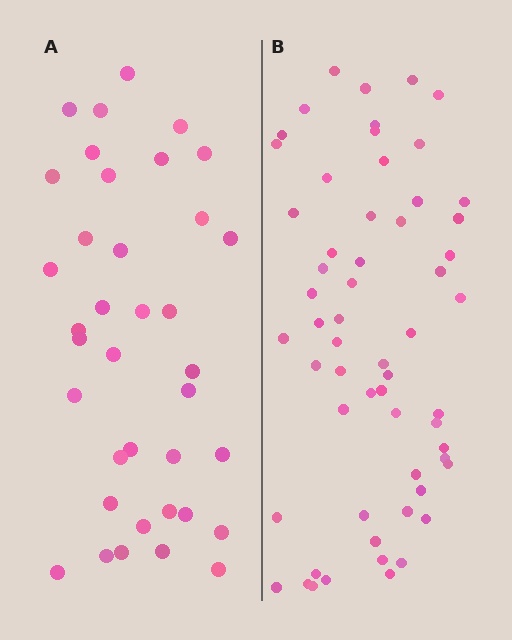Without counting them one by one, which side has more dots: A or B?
Region B (the right region) has more dots.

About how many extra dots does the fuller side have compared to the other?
Region B has approximately 20 more dots than region A.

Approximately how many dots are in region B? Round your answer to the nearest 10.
About 60 dots. (The exact count is 59, which rounds to 60.)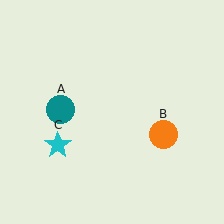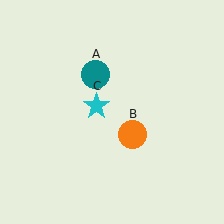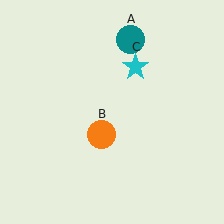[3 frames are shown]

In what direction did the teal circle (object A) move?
The teal circle (object A) moved up and to the right.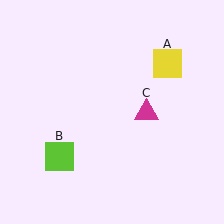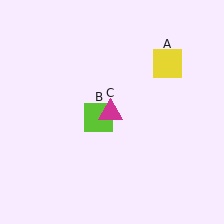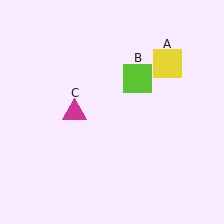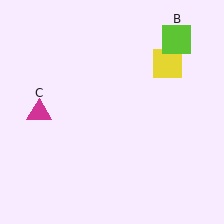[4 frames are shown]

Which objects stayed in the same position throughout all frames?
Yellow square (object A) remained stationary.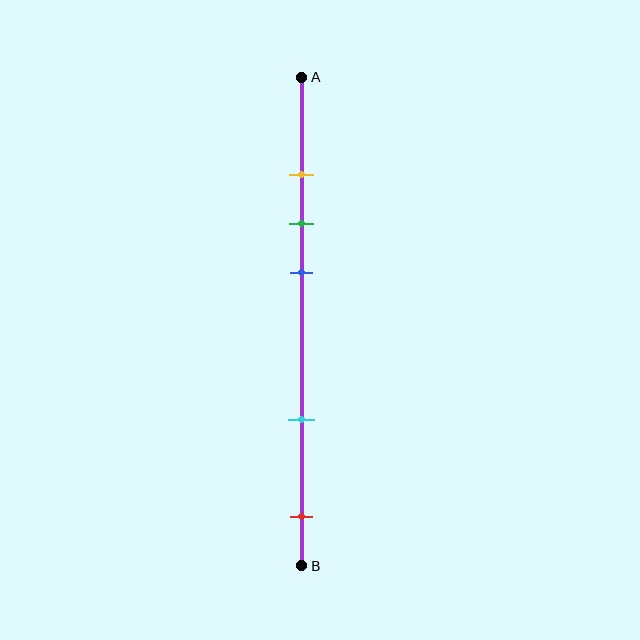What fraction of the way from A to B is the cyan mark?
The cyan mark is approximately 70% (0.7) of the way from A to B.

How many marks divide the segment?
There are 5 marks dividing the segment.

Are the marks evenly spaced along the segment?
No, the marks are not evenly spaced.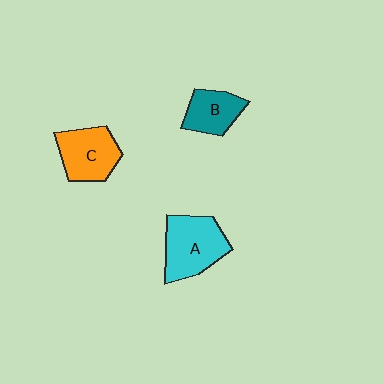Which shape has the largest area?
Shape A (cyan).